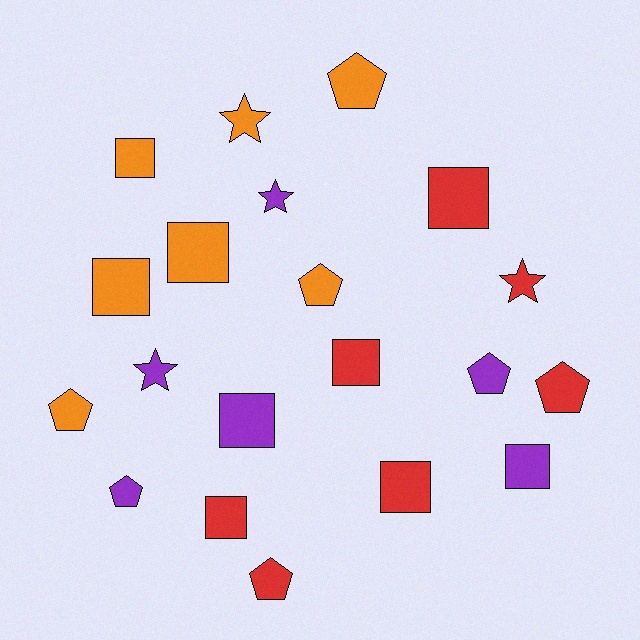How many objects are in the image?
There are 20 objects.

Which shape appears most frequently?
Square, with 9 objects.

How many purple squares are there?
There are 2 purple squares.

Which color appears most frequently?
Red, with 7 objects.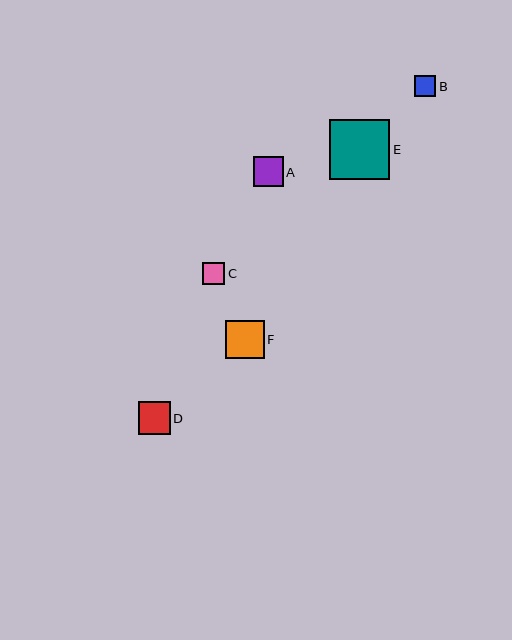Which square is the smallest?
Square B is the smallest with a size of approximately 21 pixels.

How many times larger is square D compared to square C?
Square D is approximately 1.5 times the size of square C.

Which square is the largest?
Square E is the largest with a size of approximately 60 pixels.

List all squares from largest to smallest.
From largest to smallest: E, F, D, A, C, B.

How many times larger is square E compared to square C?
Square E is approximately 2.7 times the size of square C.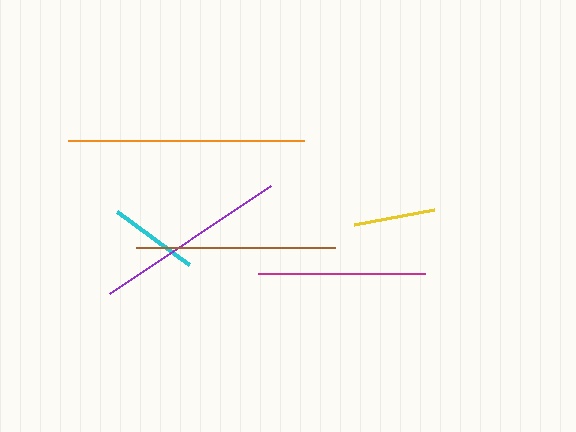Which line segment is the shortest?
The yellow line is the shortest at approximately 82 pixels.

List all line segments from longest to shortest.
From longest to shortest: orange, brown, purple, magenta, cyan, yellow.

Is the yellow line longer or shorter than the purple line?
The purple line is longer than the yellow line.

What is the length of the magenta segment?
The magenta segment is approximately 167 pixels long.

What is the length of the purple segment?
The purple segment is approximately 193 pixels long.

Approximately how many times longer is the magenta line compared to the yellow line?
The magenta line is approximately 2.0 times the length of the yellow line.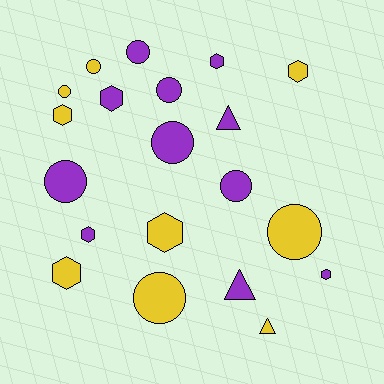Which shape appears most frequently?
Circle, with 9 objects.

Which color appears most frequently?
Purple, with 11 objects.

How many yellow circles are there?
There are 4 yellow circles.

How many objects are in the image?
There are 20 objects.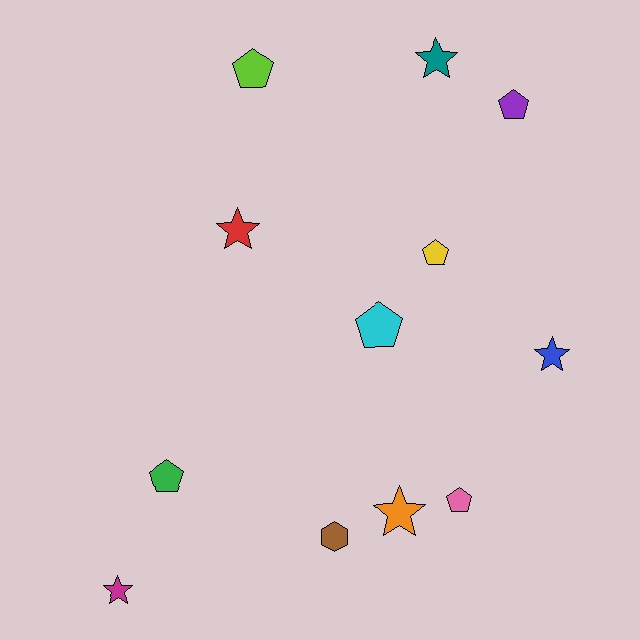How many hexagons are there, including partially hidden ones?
There is 1 hexagon.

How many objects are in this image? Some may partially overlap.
There are 12 objects.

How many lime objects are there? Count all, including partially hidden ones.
There is 1 lime object.